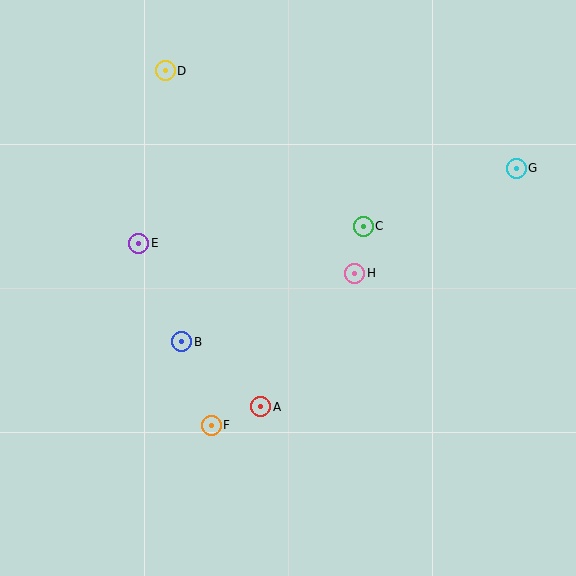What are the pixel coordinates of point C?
Point C is at (363, 226).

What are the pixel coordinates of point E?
Point E is at (139, 243).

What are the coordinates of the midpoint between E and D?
The midpoint between E and D is at (152, 157).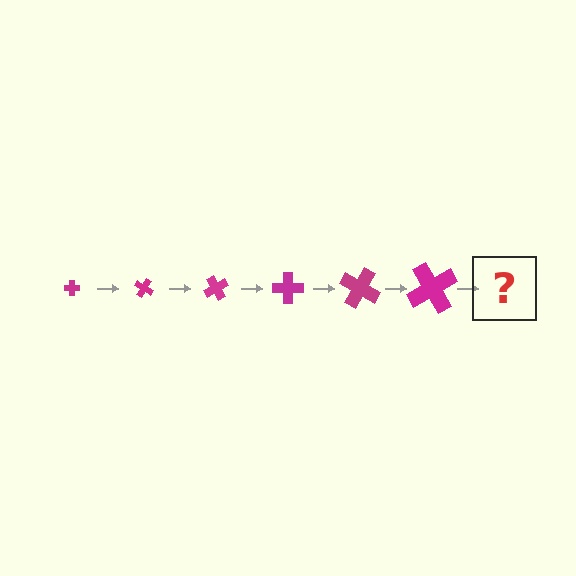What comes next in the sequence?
The next element should be a cross, larger than the previous one and rotated 180 degrees from the start.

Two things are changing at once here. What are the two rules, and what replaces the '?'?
The two rules are that the cross grows larger each step and it rotates 30 degrees each step. The '?' should be a cross, larger than the previous one and rotated 180 degrees from the start.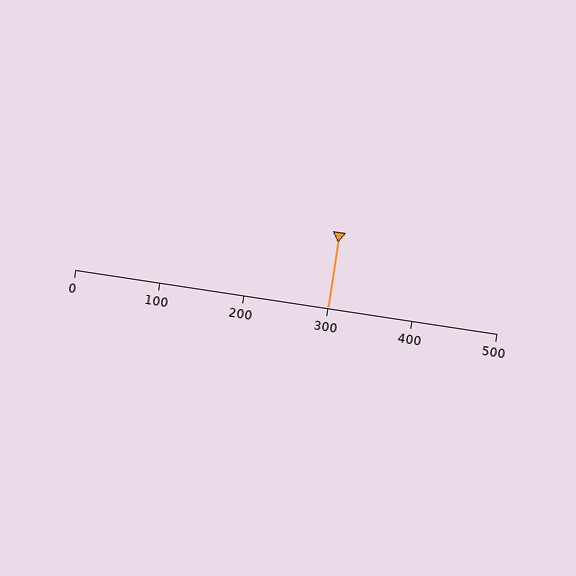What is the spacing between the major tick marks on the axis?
The major ticks are spaced 100 apart.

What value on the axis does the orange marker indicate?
The marker indicates approximately 300.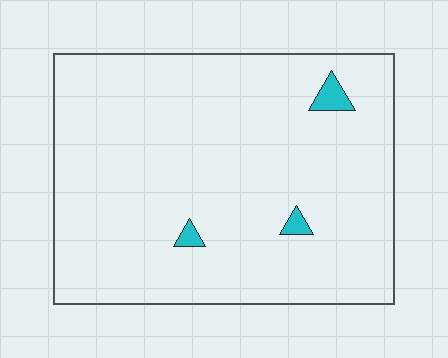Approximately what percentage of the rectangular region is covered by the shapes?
Approximately 0%.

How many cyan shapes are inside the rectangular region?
3.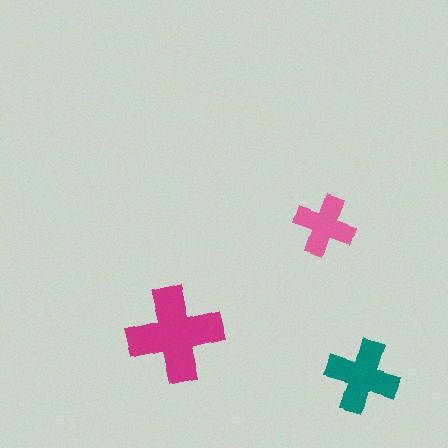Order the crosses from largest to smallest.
the magenta one, the teal one, the pink one.